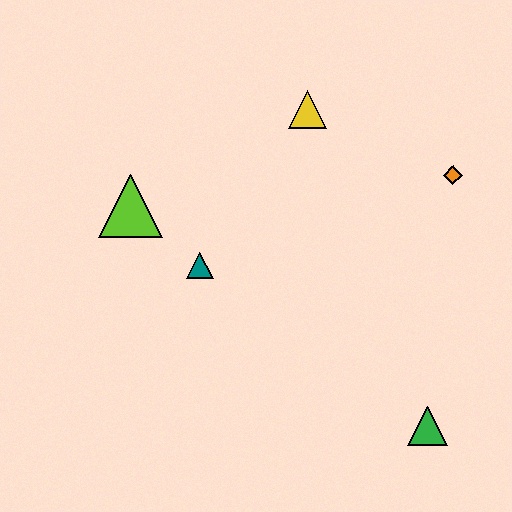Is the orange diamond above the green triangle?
Yes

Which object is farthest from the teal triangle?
The green triangle is farthest from the teal triangle.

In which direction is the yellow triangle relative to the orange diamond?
The yellow triangle is to the left of the orange diamond.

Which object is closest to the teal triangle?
The lime triangle is closest to the teal triangle.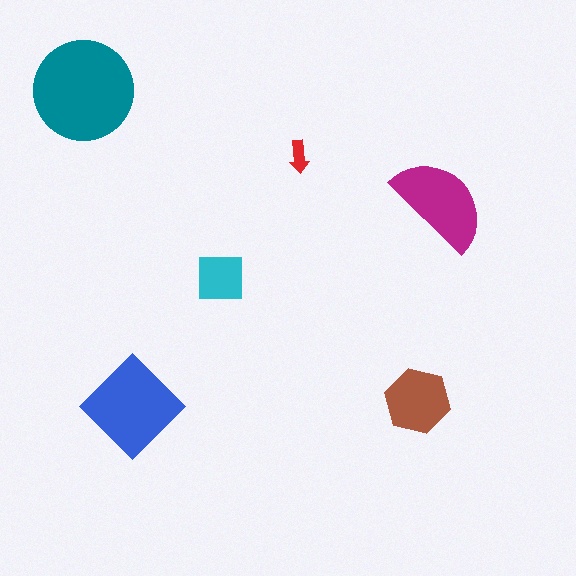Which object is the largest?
The teal circle.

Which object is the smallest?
The red arrow.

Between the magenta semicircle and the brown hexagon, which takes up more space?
The magenta semicircle.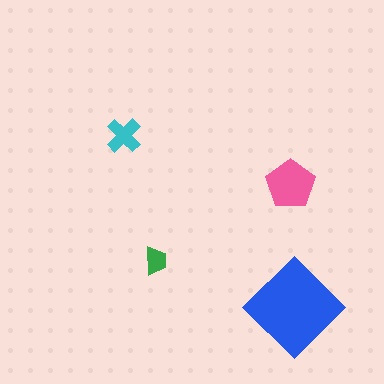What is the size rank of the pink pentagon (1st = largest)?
2nd.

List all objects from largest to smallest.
The blue diamond, the pink pentagon, the cyan cross, the green trapezoid.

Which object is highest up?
The cyan cross is topmost.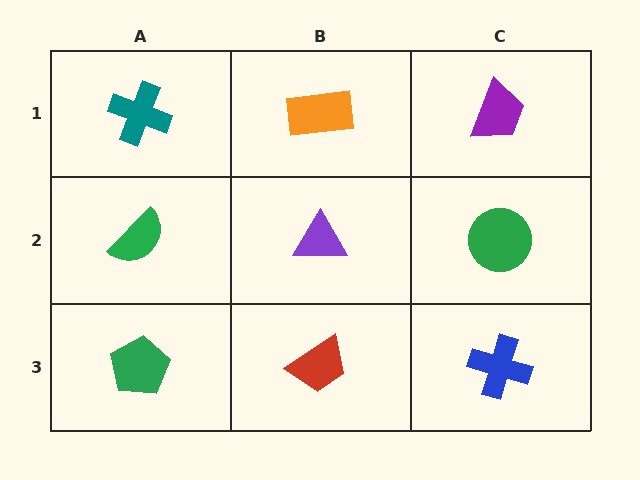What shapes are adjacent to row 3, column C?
A green circle (row 2, column C), a red trapezoid (row 3, column B).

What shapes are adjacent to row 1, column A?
A green semicircle (row 2, column A), an orange rectangle (row 1, column B).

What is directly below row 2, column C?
A blue cross.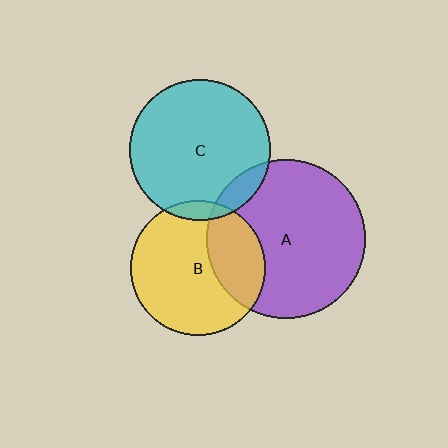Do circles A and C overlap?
Yes.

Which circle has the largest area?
Circle A (purple).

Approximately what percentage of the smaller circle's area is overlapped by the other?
Approximately 10%.